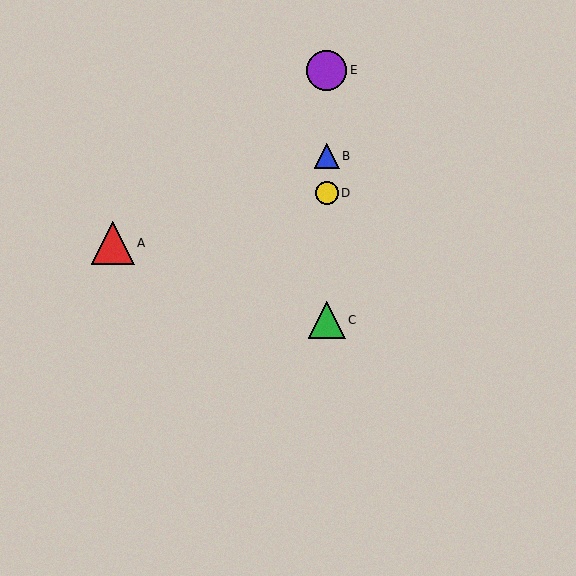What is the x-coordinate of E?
Object E is at x≈327.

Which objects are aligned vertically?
Objects B, C, D, E are aligned vertically.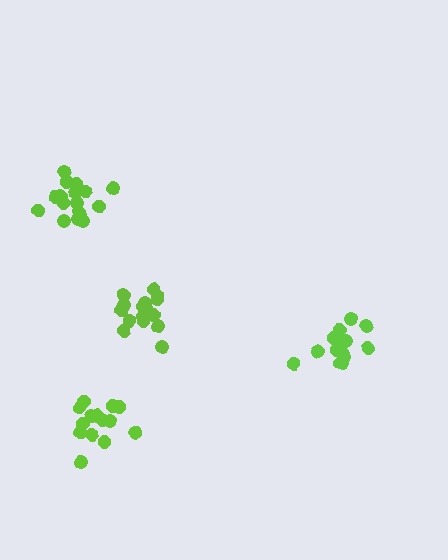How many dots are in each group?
Group 1: 15 dots, Group 2: 16 dots, Group 3: 18 dots, Group 4: 19 dots (68 total).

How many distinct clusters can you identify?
There are 4 distinct clusters.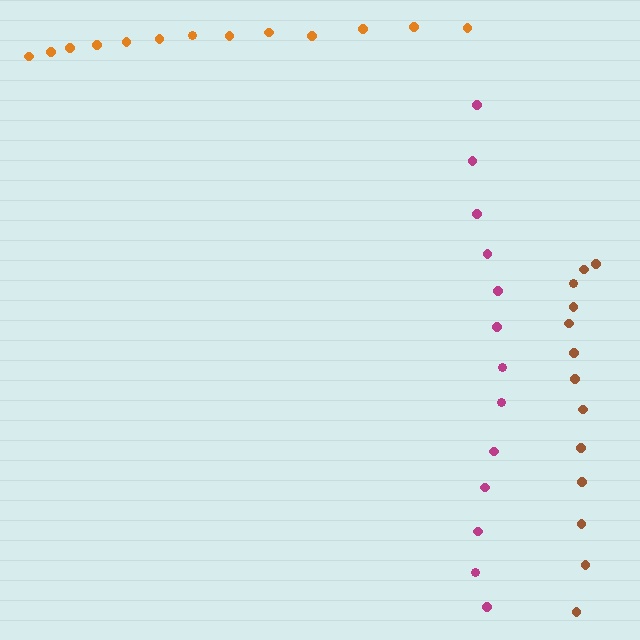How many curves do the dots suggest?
There are 3 distinct paths.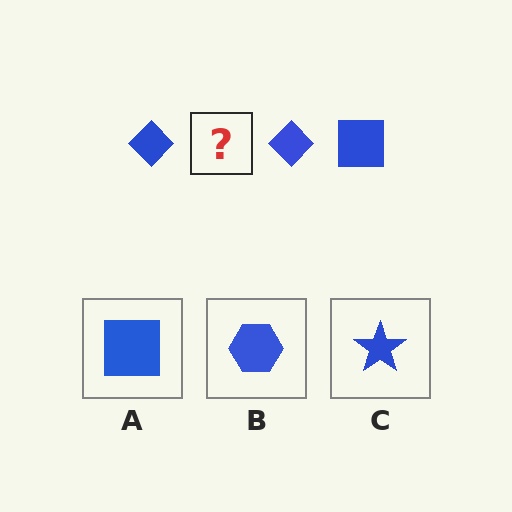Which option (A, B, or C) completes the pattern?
A.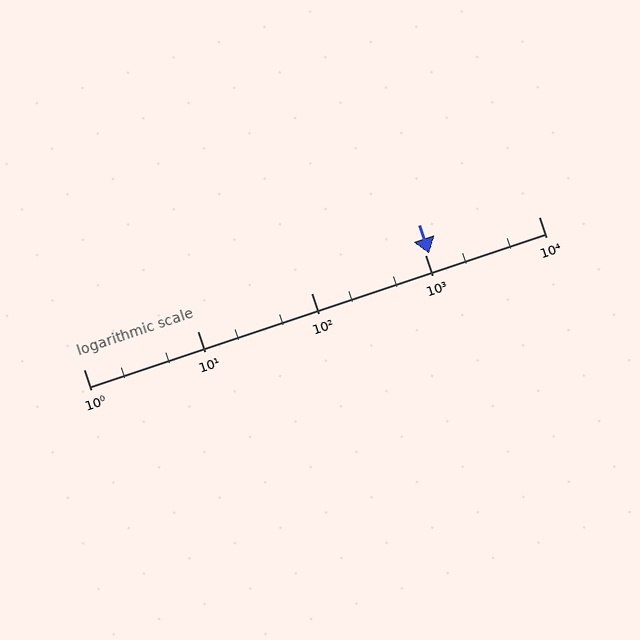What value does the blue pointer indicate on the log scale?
The pointer indicates approximately 1100.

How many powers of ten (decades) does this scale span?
The scale spans 4 decades, from 1 to 10000.